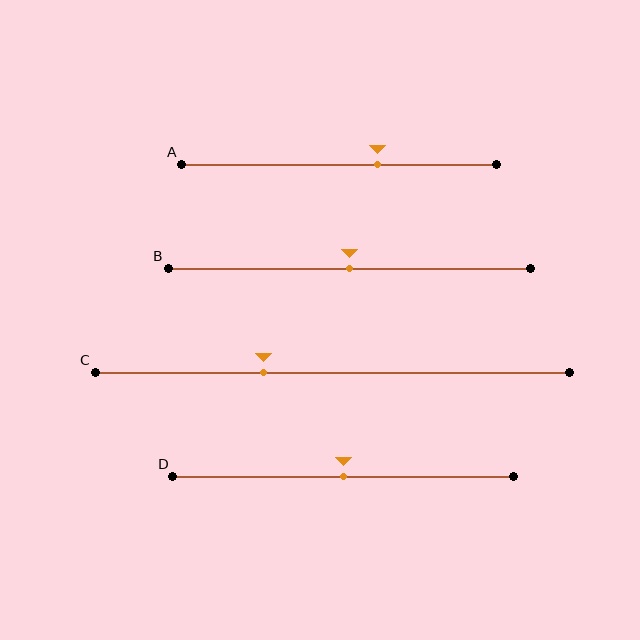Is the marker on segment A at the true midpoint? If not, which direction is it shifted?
No, the marker on segment A is shifted to the right by about 12% of the segment length.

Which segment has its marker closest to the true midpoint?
Segment B has its marker closest to the true midpoint.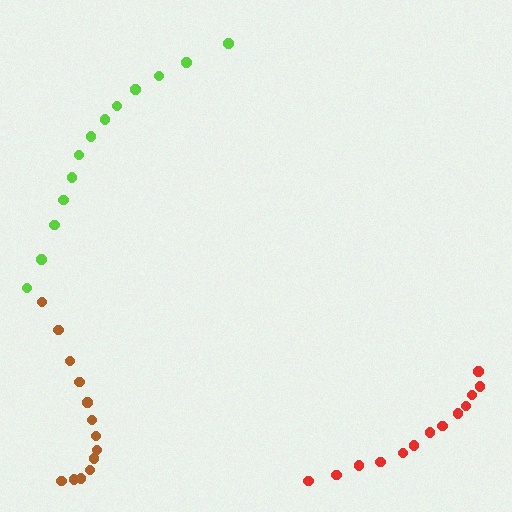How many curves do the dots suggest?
There are 3 distinct paths.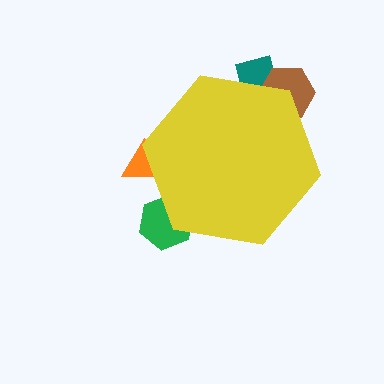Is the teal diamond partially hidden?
Yes, the teal diamond is partially hidden behind the yellow hexagon.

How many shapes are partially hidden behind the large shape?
4 shapes are partially hidden.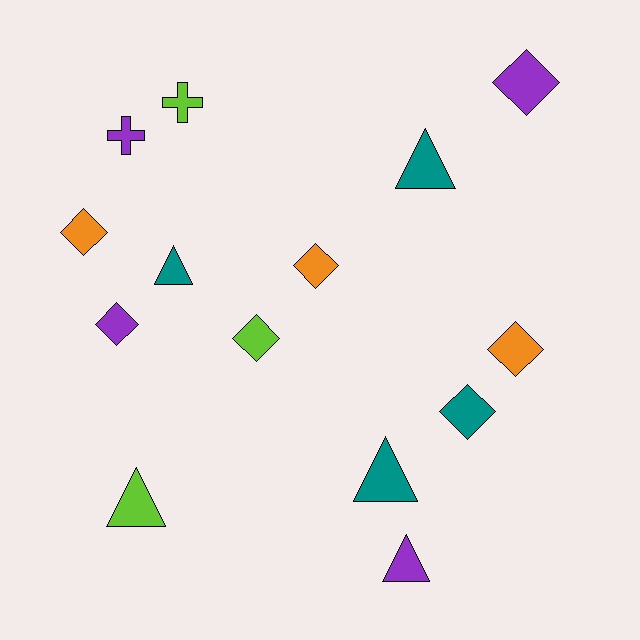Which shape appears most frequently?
Diamond, with 7 objects.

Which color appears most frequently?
Purple, with 4 objects.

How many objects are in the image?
There are 14 objects.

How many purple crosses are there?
There is 1 purple cross.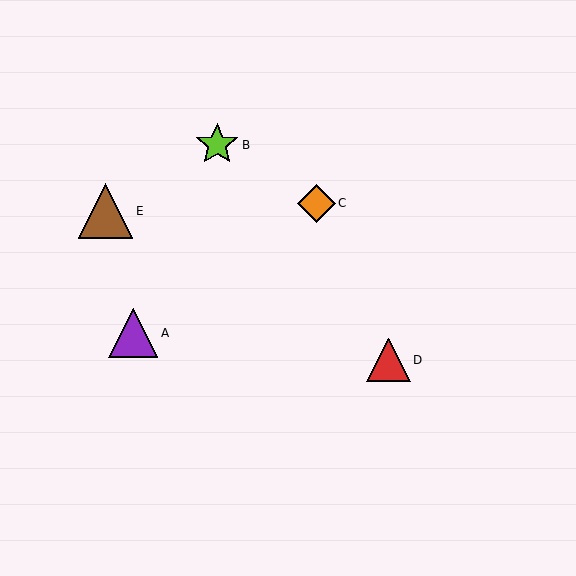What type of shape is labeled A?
Shape A is a purple triangle.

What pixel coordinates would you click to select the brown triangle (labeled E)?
Click at (105, 211) to select the brown triangle E.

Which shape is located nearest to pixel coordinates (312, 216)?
The orange diamond (labeled C) at (316, 203) is nearest to that location.